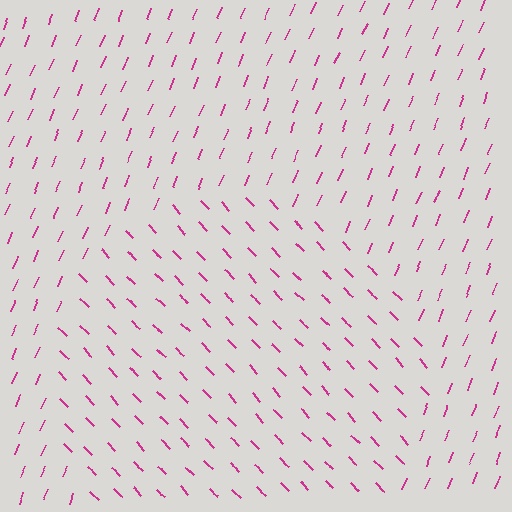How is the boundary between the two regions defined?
The boundary is defined purely by a change in line orientation (approximately 66 degrees difference). All lines are the same color and thickness.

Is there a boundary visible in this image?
Yes, there is a texture boundary formed by a change in line orientation.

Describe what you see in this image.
The image is filled with small magenta line segments. A circle region in the image has lines oriented differently from the surrounding lines, creating a visible texture boundary.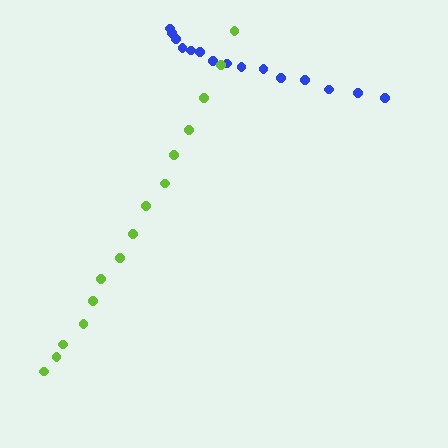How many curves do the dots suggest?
There are 2 distinct paths.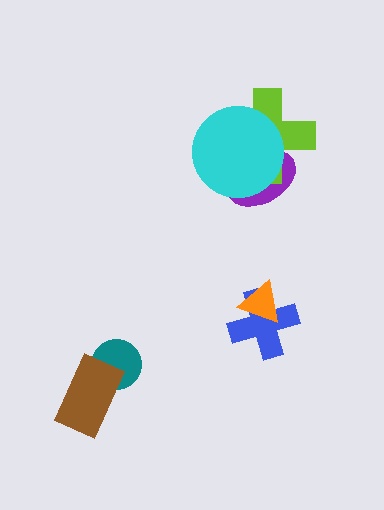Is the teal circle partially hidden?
Yes, it is partially covered by another shape.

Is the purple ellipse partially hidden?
Yes, it is partially covered by another shape.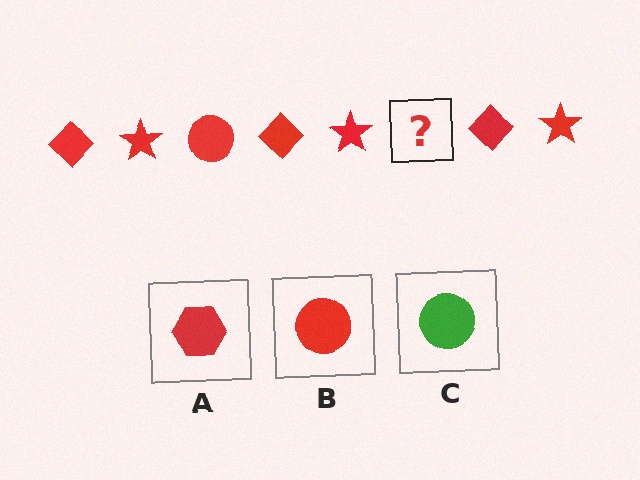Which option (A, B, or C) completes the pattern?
B.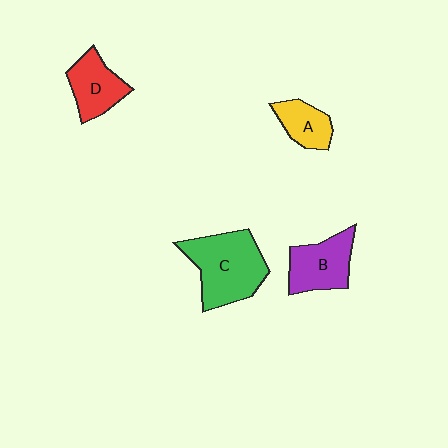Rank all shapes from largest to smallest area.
From largest to smallest: C (green), B (purple), D (red), A (yellow).